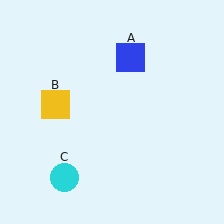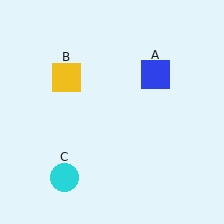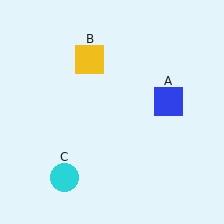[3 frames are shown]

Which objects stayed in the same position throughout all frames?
Cyan circle (object C) remained stationary.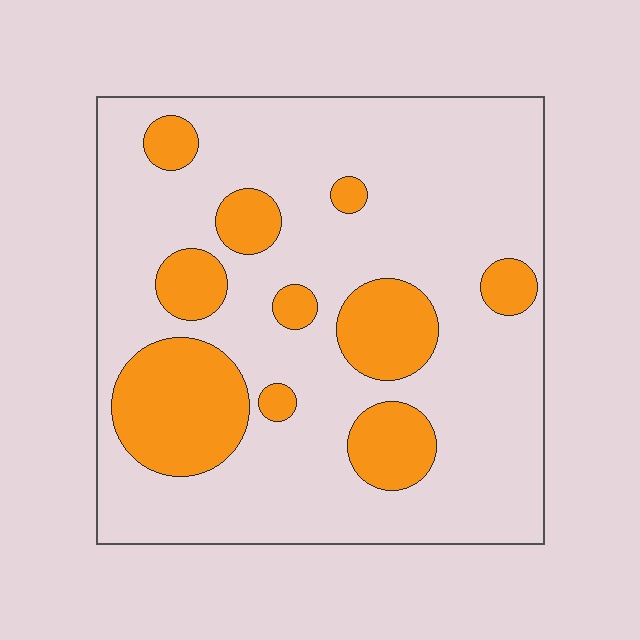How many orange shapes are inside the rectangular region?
10.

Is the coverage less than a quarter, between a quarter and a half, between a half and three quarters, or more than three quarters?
Less than a quarter.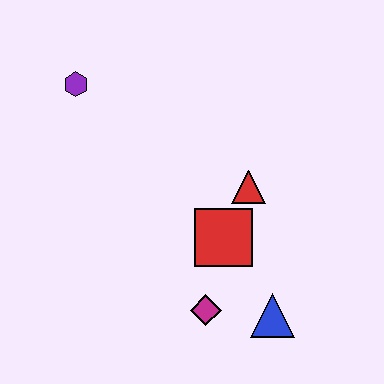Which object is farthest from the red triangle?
The purple hexagon is farthest from the red triangle.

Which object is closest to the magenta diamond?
The blue triangle is closest to the magenta diamond.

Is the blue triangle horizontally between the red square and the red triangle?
No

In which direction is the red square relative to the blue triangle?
The red square is above the blue triangle.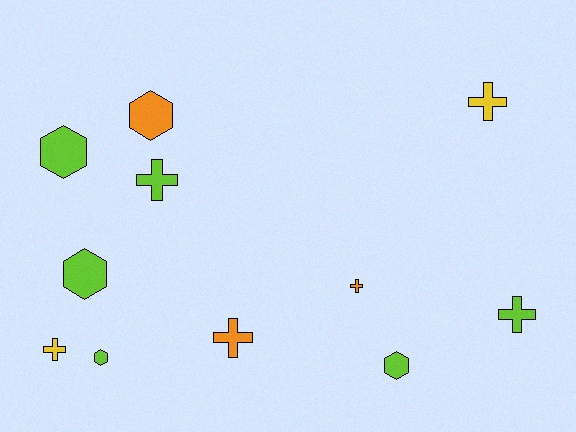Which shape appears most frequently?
Cross, with 6 objects.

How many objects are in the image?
There are 11 objects.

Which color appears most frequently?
Lime, with 6 objects.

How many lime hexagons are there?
There are 4 lime hexagons.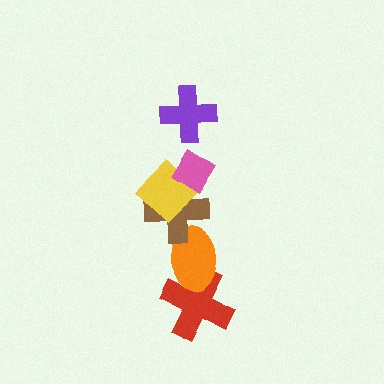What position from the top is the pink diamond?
The pink diamond is 2nd from the top.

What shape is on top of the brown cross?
The yellow diamond is on top of the brown cross.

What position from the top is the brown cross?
The brown cross is 4th from the top.